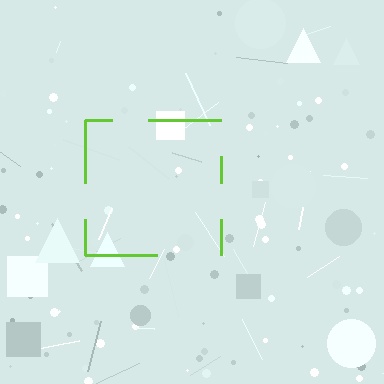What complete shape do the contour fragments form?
The contour fragments form a square.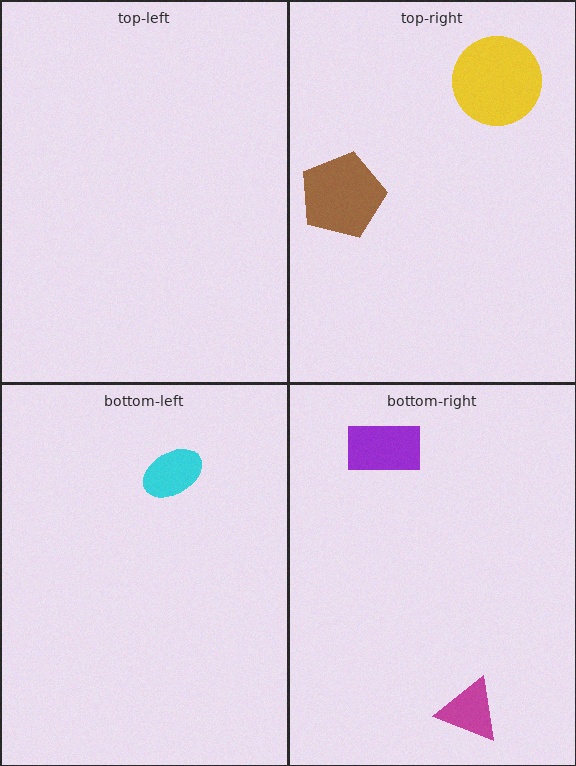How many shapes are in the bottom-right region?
2.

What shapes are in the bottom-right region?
The magenta triangle, the purple rectangle.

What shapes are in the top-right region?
The yellow circle, the brown pentagon.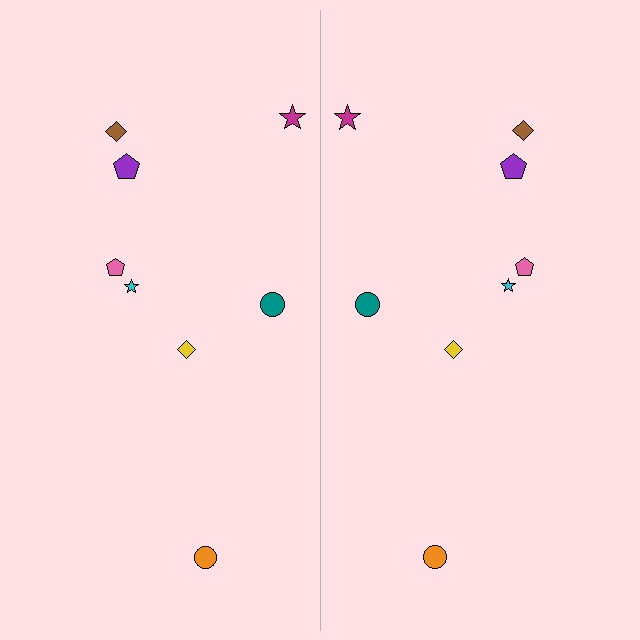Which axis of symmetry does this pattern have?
The pattern has a vertical axis of symmetry running through the center of the image.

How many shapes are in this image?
There are 16 shapes in this image.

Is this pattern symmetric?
Yes, this pattern has bilateral (reflection) symmetry.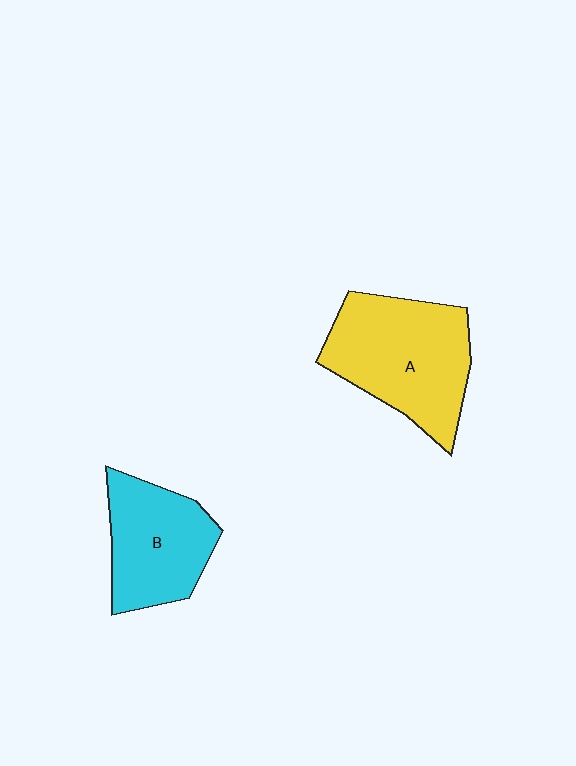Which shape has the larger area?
Shape A (yellow).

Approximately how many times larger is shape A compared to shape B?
Approximately 1.3 times.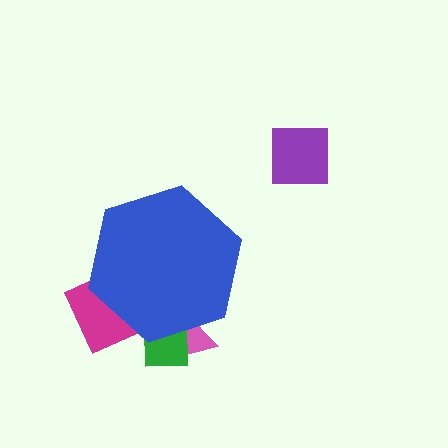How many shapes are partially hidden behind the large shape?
3 shapes are partially hidden.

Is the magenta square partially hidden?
Yes, the magenta square is partially hidden behind the blue hexagon.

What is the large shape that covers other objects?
A blue hexagon.